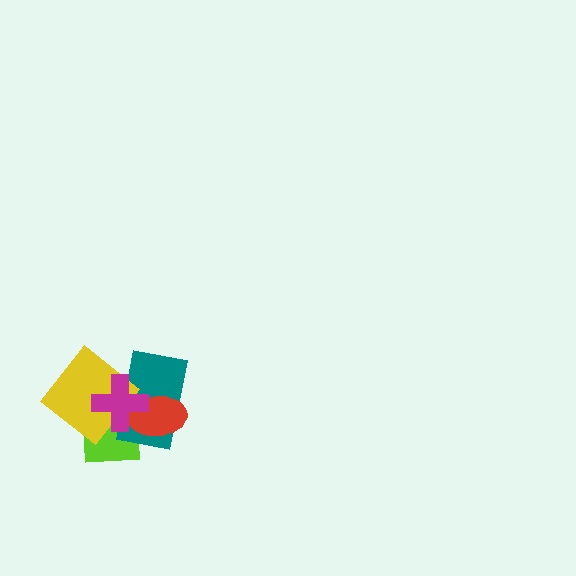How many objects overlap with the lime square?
4 objects overlap with the lime square.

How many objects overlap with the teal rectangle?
4 objects overlap with the teal rectangle.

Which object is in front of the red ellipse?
The magenta cross is in front of the red ellipse.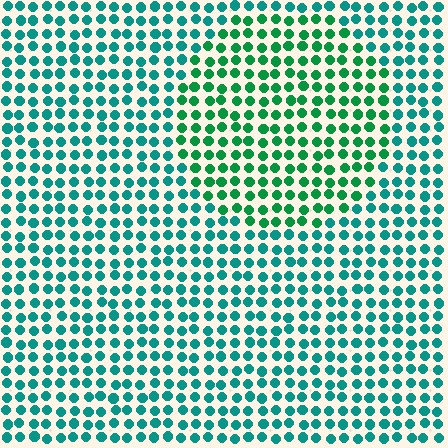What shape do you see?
I see a circle.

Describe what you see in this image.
The image is filled with small teal elements in a uniform arrangement. A circle-shaped region is visible where the elements are tinted to a slightly different hue, forming a subtle color boundary.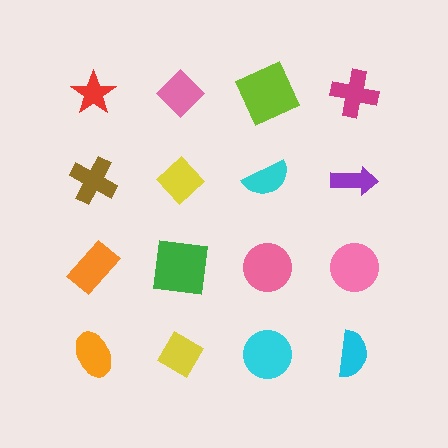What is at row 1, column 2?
A pink diamond.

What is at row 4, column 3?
A cyan circle.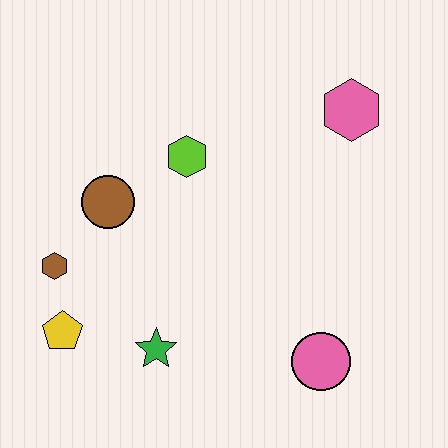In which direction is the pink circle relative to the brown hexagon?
The pink circle is to the right of the brown hexagon.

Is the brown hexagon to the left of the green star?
Yes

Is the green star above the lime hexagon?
No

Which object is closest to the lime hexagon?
The brown circle is closest to the lime hexagon.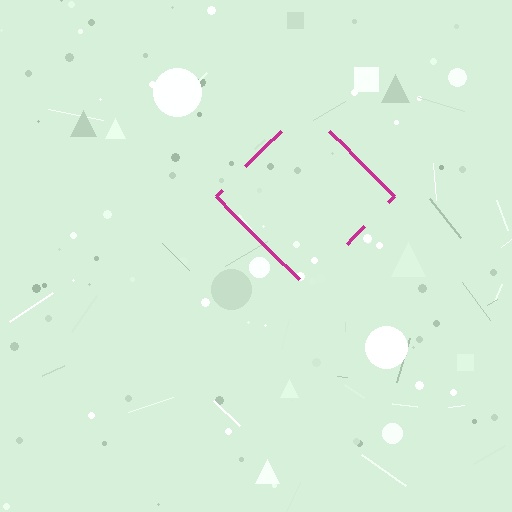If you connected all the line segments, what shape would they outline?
They would outline a diamond.